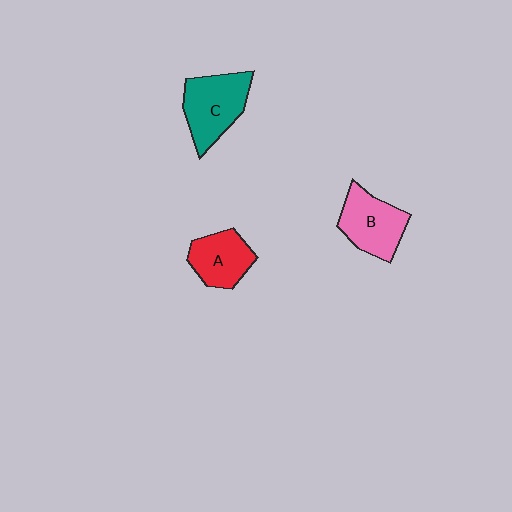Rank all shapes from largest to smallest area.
From largest to smallest: C (teal), B (pink), A (red).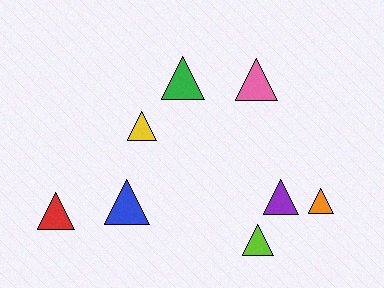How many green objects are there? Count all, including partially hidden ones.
There is 1 green object.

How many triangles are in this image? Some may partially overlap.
There are 8 triangles.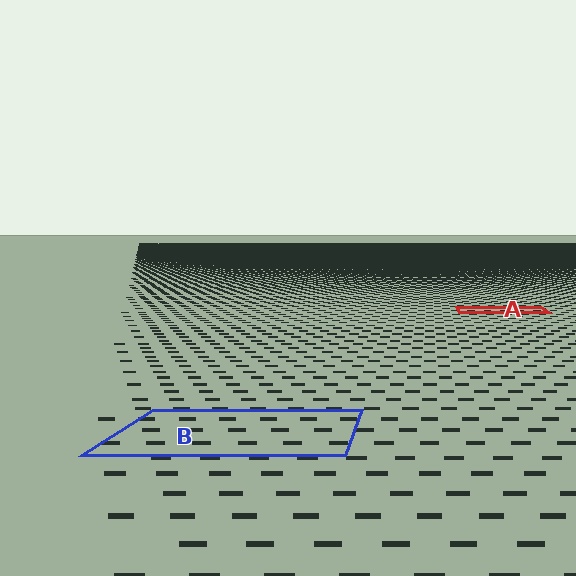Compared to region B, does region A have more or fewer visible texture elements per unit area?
Region A has more texture elements per unit area — they are packed more densely because it is farther away.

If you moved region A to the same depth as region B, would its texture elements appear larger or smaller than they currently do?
They would appear larger. At a closer depth, the same texture elements are projected at a bigger on-screen size.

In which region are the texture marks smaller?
The texture marks are smaller in region A, because it is farther away.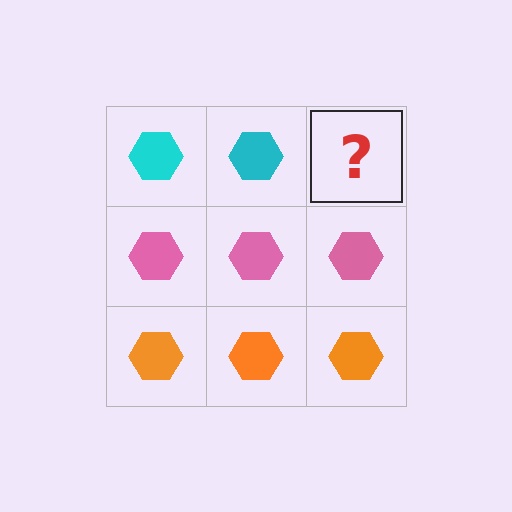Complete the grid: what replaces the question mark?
The question mark should be replaced with a cyan hexagon.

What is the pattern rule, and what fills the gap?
The rule is that each row has a consistent color. The gap should be filled with a cyan hexagon.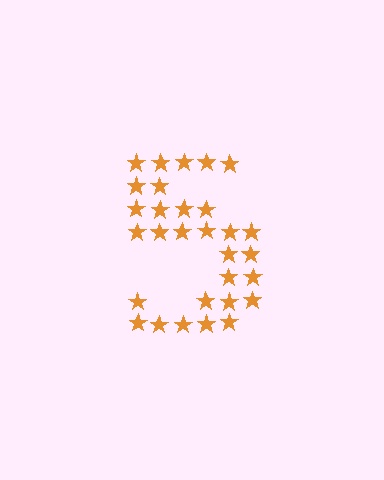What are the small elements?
The small elements are stars.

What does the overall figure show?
The overall figure shows the digit 5.